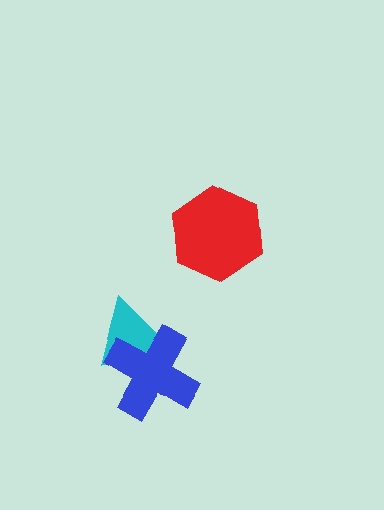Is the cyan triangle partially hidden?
Yes, it is partially covered by another shape.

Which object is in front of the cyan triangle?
The blue cross is in front of the cyan triangle.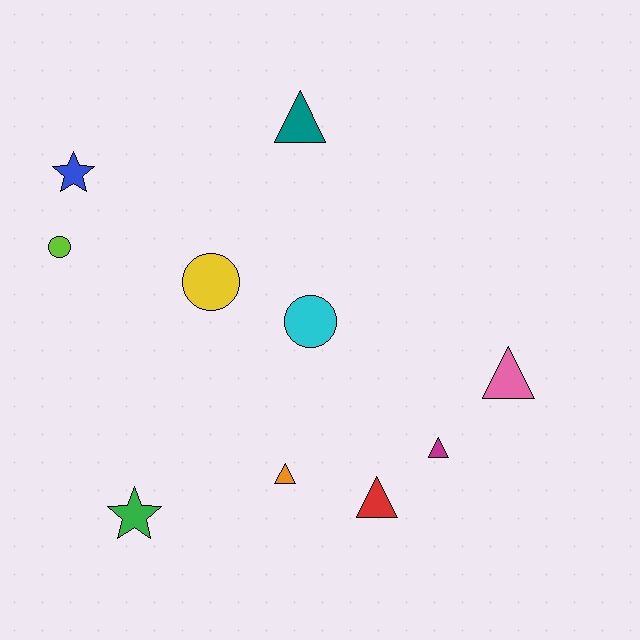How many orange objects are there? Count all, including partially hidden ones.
There is 1 orange object.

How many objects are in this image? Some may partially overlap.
There are 10 objects.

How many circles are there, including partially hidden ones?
There are 3 circles.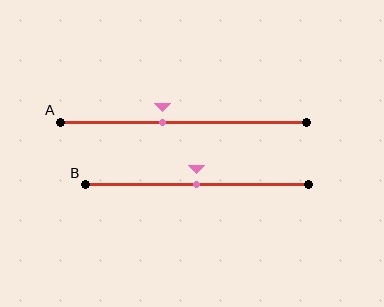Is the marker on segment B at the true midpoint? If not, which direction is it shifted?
Yes, the marker on segment B is at the true midpoint.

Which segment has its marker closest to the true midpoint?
Segment B has its marker closest to the true midpoint.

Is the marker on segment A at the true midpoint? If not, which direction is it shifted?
No, the marker on segment A is shifted to the left by about 8% of the segment length.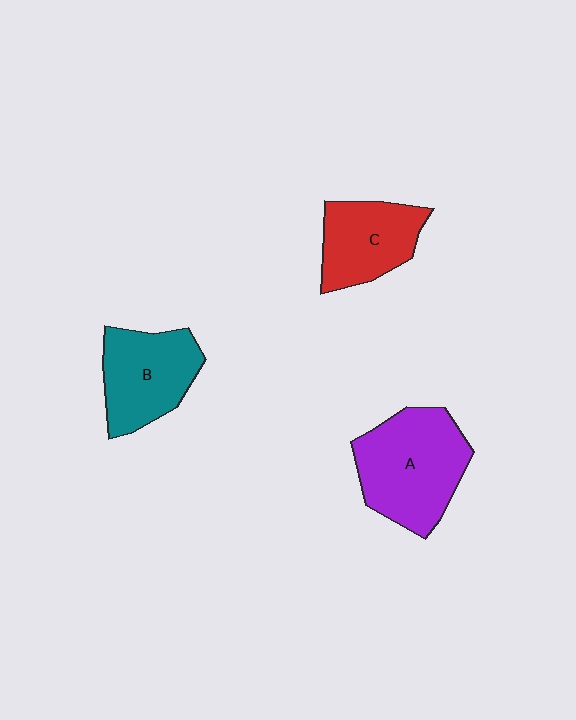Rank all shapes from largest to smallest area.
From largest to smallest: A (purple), B (teal), C (red).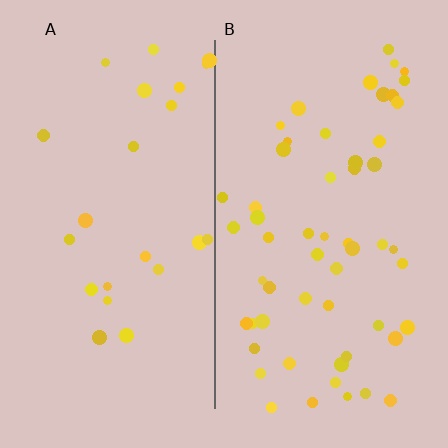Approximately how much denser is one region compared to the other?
Approximately 2.4× — region B over region A.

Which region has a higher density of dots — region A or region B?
B (the right).